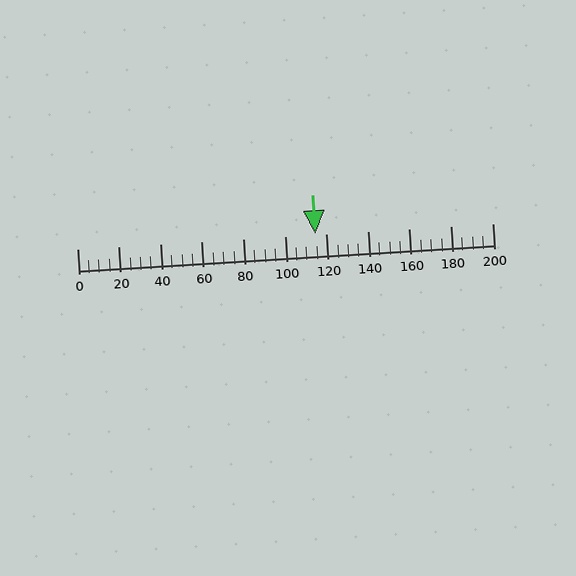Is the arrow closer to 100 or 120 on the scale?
The arrow is closer to 120.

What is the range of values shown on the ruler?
The ruler shows values from 0 to 200.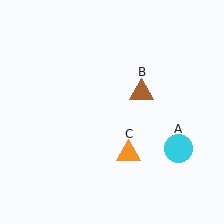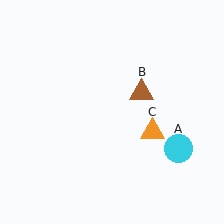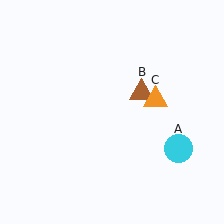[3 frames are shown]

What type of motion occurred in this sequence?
The orange triangle (object C) rotated counterclockwise around the center of the scene.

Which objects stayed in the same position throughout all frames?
Cyan circle (object A) and brown triangle (object B) remained stationary.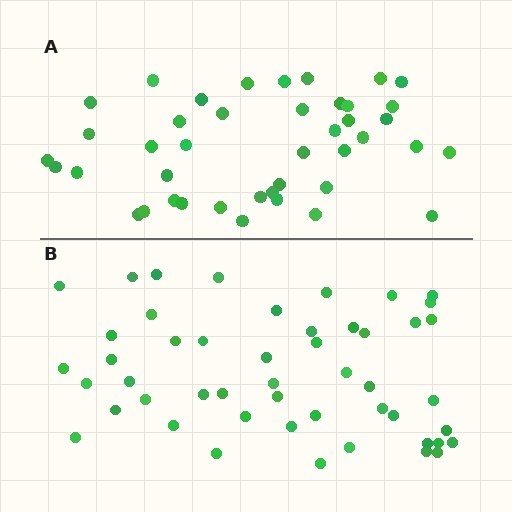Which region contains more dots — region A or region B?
Region B (the bottom region) has more dots.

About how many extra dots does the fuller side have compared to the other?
Region B has roughly 8 or so more dots than region A.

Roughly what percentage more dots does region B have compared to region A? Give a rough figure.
About 15% more.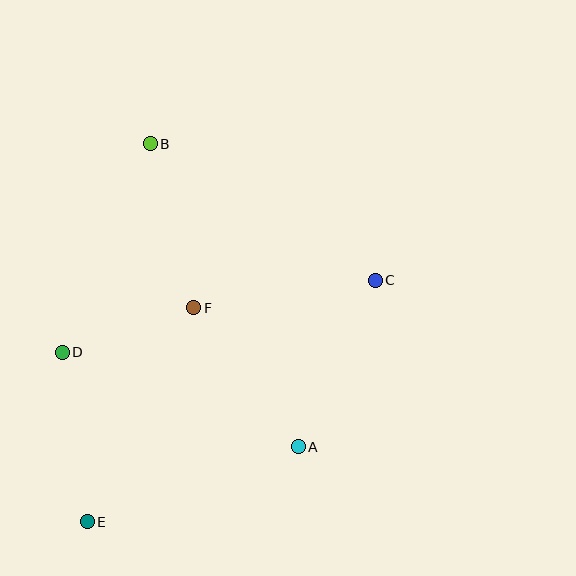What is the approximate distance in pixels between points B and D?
The distance between B and D is approximately 226 pixels.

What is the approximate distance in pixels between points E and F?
The distance between E and F is approximately 239 pixels.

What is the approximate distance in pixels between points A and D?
The distance between A and D is approximately 254 pixels.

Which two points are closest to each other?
Points D and F are closest to each other.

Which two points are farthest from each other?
Points B and E are farthest from each other.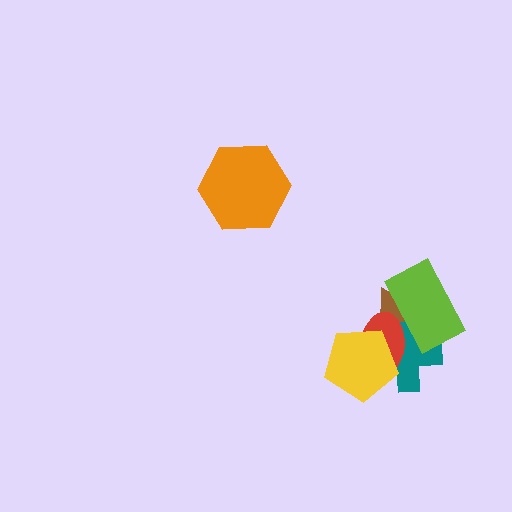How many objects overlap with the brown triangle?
4 objects overlap with the brown triangle.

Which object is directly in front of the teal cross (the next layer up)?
The red ellipse is directly in front of the teal cross.